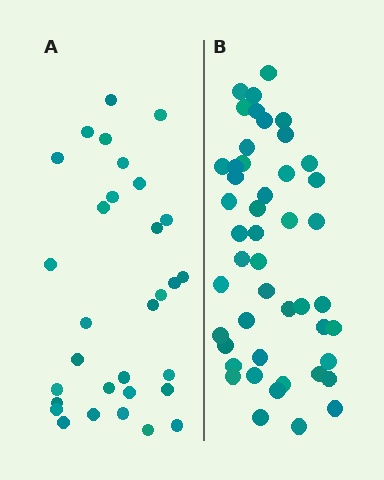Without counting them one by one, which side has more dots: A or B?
Region B (the right region) has more dots.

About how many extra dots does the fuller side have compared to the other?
Region B has approximately 15 more dots than region A.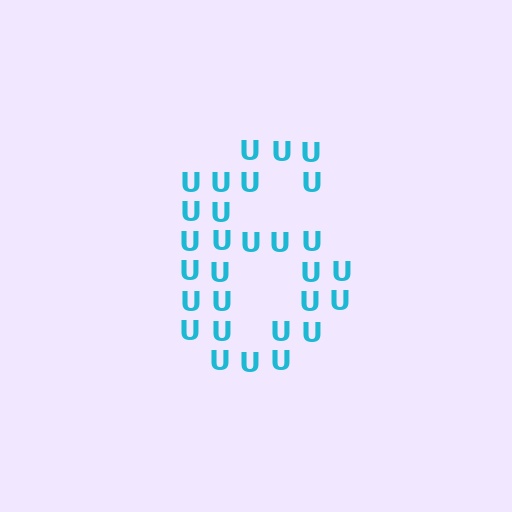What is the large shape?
The large shape is the digit 6.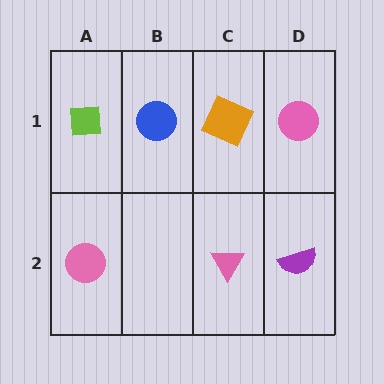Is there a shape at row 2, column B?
No, that cell is empty.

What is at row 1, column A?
A lime square.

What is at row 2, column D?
A purple semicircle.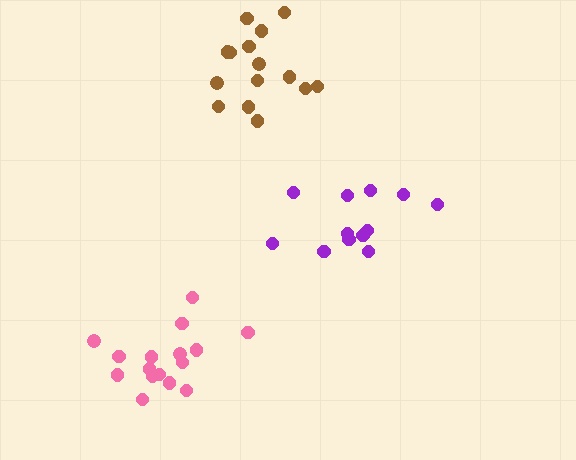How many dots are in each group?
Group 1: 16 dots, Group 2: 15 dots, Group 3: 12 dots (43 total).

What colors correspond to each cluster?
The clusters are colored: pink, brown, purple.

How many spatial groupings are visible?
There are 3 spatial groupings.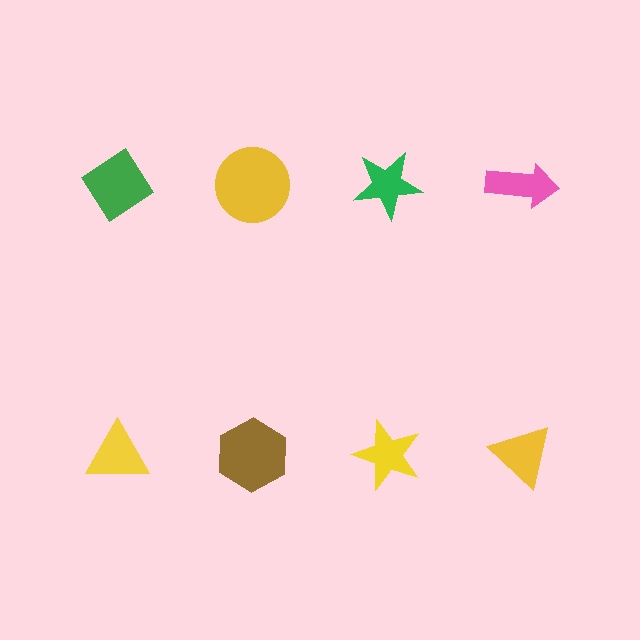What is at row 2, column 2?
A brown hexagon.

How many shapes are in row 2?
4 shapes.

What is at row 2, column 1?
A yellow triangle.